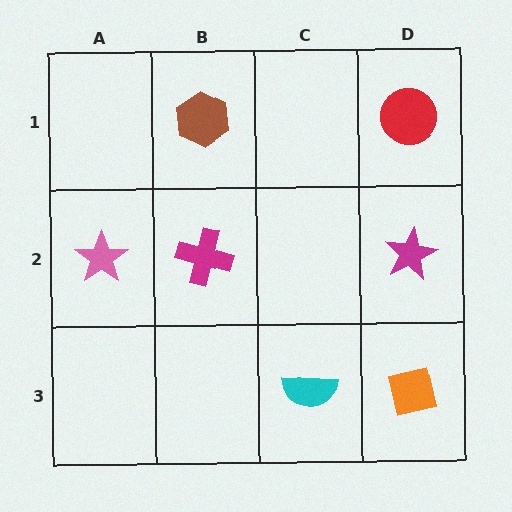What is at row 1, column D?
A red circle.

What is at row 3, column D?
An orange square.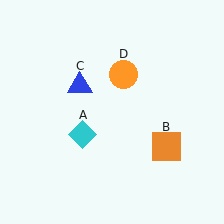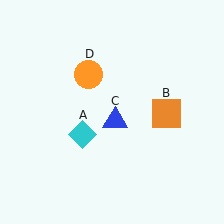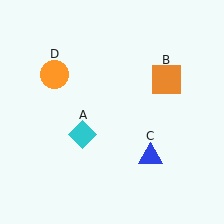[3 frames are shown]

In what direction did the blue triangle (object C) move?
The blue triangle (object C) moved down and to the right.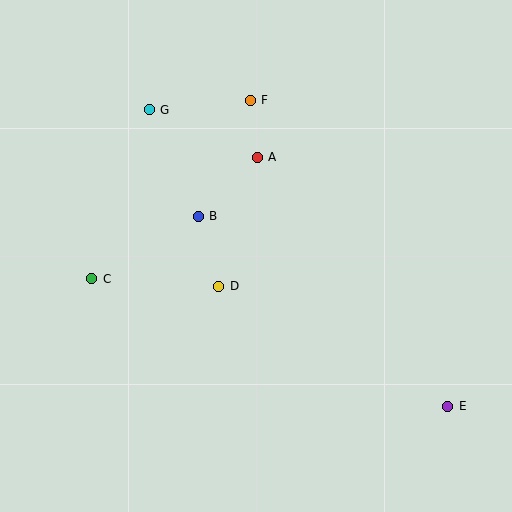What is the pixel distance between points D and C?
The distance between D and C is 128 pixels.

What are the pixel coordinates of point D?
Point D is at (219, 286).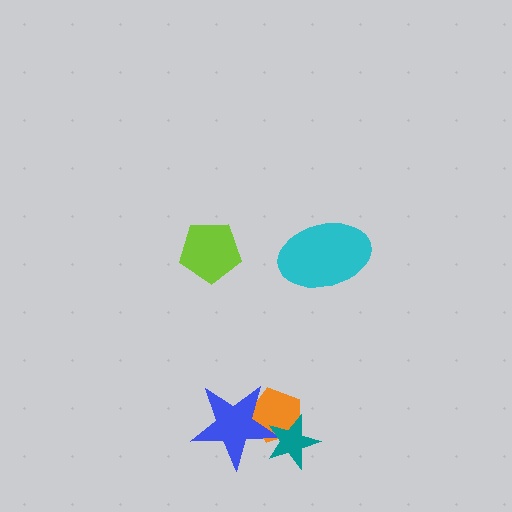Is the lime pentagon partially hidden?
No, no other shape covers it.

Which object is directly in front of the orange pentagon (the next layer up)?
The blue star is directly in front of the orange pentagon.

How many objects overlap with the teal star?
2 objects overlap with the teal star.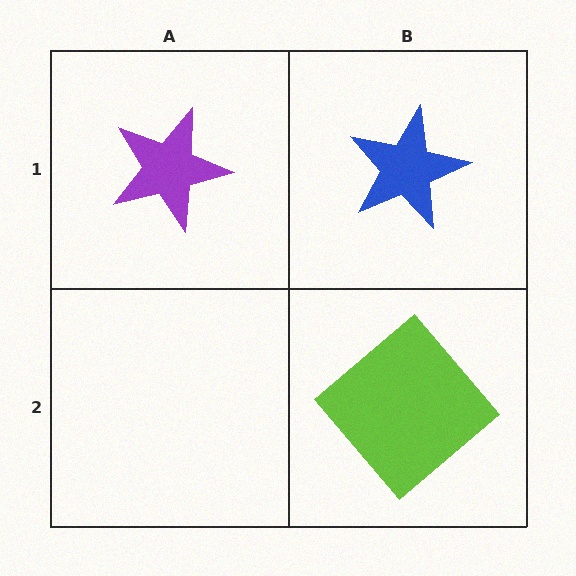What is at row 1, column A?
A purple star.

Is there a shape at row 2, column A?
No, that cell is empty.